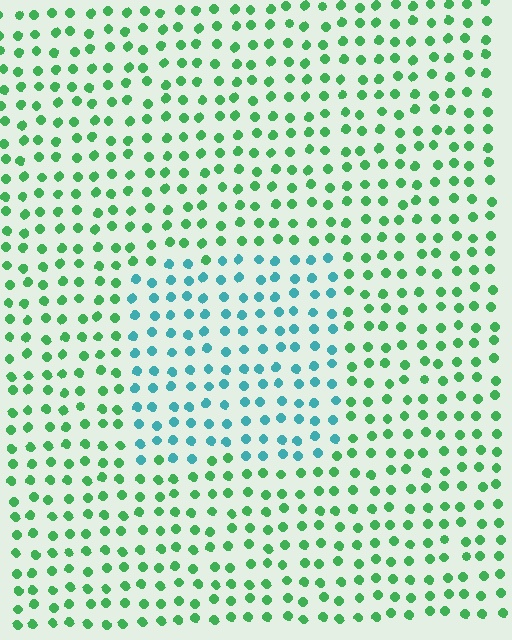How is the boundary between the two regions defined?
The boundary is defined purely by a slight shift in hue (about 51 degrees). Spacing, size, and orientation are identical on both sides.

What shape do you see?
I see a rectangle.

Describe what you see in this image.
The image is filled with small green elements in a uniform arrangement. A rectangle-shaped region is visible where the elements are tinted to a slightly different hue, forming a subtle color boundary.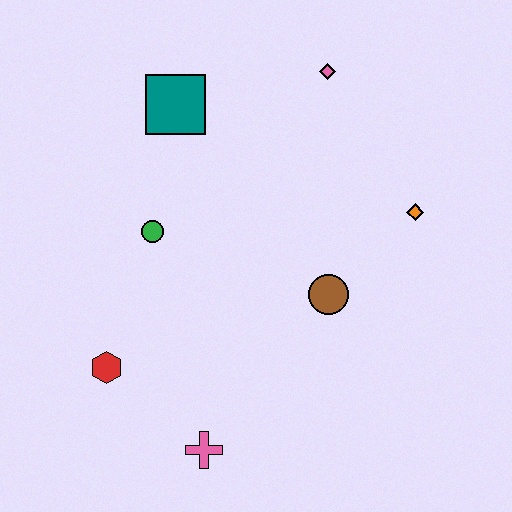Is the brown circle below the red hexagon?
No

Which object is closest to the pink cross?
The red hexagon is closest to the pink cross.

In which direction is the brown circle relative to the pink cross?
The brown circle is above the pink cross.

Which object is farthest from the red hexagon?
The pink diamond is farthest from the red hexagon.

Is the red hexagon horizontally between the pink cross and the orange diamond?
No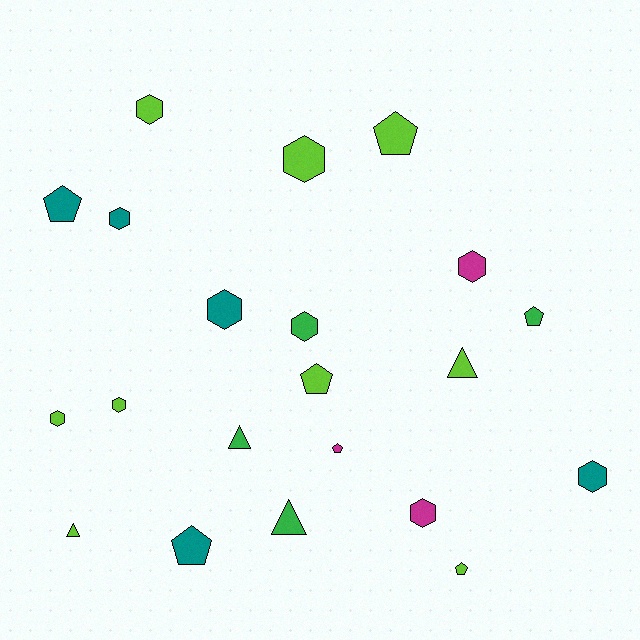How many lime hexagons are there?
There are 4 lime hexagons.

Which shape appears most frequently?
Hexagon, with 10 objects.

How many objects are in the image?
There are 21 objects.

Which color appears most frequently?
Lime, with 9 objects.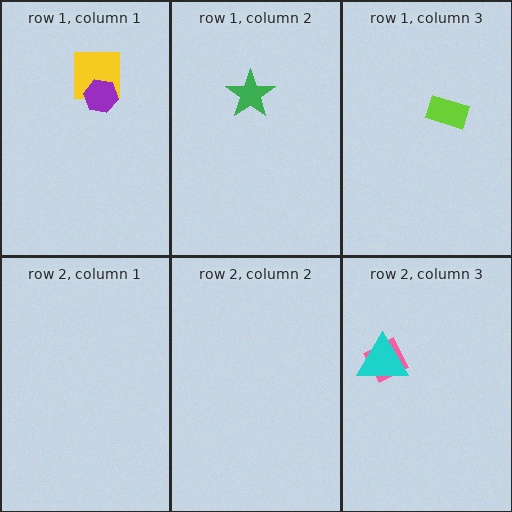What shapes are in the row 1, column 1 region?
The yellow square, the purple hexagon.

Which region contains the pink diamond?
The row 2, column 3 region.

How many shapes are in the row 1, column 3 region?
1.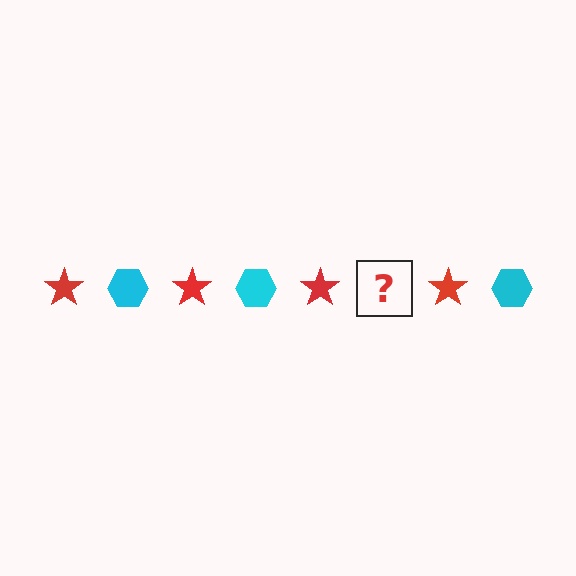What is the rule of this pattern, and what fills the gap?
The rule is that the pattern alternates between red star and cyan hexagon. The gap should be filled with a cyan hexagon.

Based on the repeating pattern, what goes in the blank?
The blank should be a cyan hexagon.